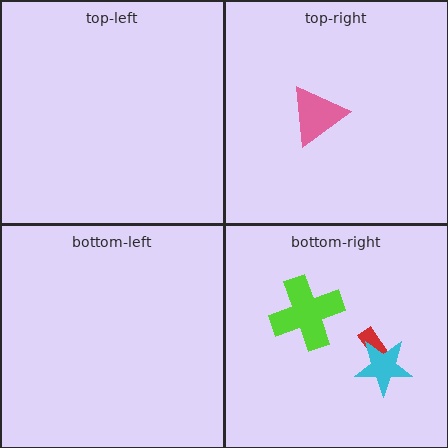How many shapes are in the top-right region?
1.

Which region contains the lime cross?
The bottom-right region.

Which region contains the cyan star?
The bottom-right region.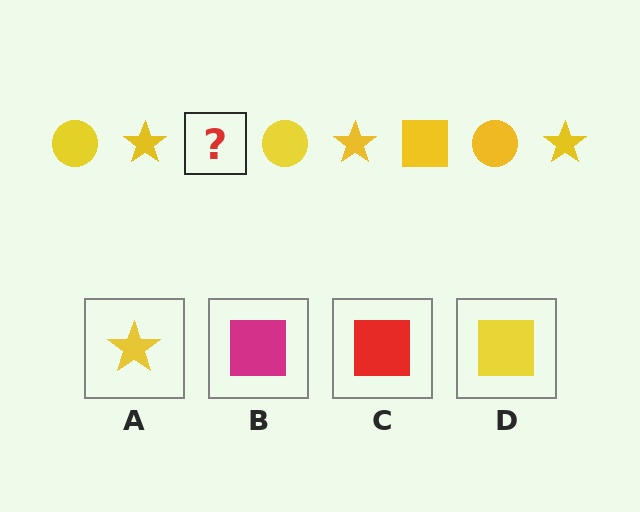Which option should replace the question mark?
Option D.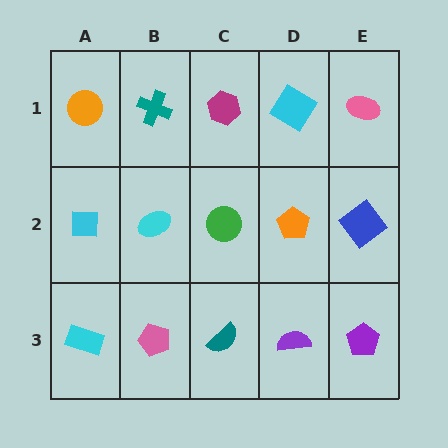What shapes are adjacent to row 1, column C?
A green circle (row 2, column C), a teal cross (row 1, column B), a cyan diamond (row 1, column D).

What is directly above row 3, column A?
A cyan square.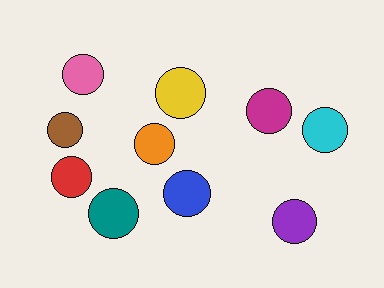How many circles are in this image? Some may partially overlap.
There are 10 circles.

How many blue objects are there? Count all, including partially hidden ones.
There is 1 blue object.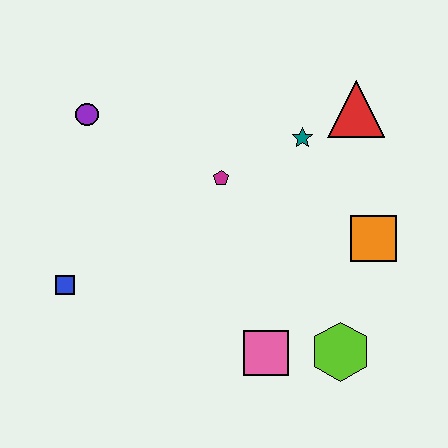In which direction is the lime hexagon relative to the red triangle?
The lime hexagon is below the red triangle.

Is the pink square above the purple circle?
No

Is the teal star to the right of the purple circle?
Yes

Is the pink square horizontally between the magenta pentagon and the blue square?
No